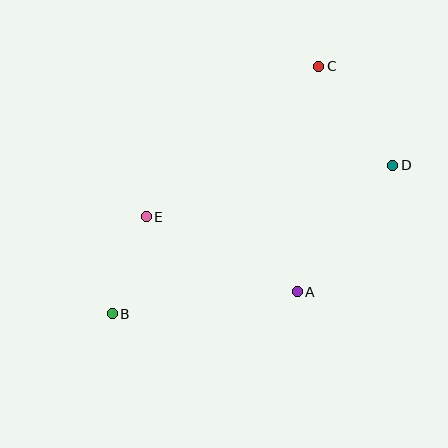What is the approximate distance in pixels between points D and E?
The distance between D and E is approximately 252 pixels.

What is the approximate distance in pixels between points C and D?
The distance between C and D is approximately 124 pixels.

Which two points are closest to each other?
Points B and E are closest to each other.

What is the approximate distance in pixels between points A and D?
The distance between A and D is approximately 159 pixels.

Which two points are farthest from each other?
Points B and C are farthest from each other.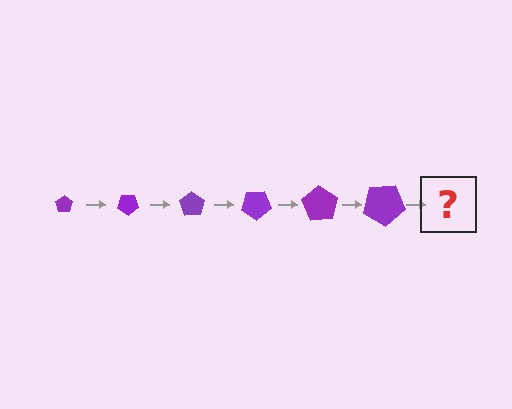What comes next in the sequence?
The next element should be a pentagon, larger than the previous one and rotated 210 degrees from the start.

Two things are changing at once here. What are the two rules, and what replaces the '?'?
The two rules are that the pentagon grows larger each step and it rotates 35 degrees each step. The '?' should be a pentagon, larger than the previous one and rotated 210 degrees from the start.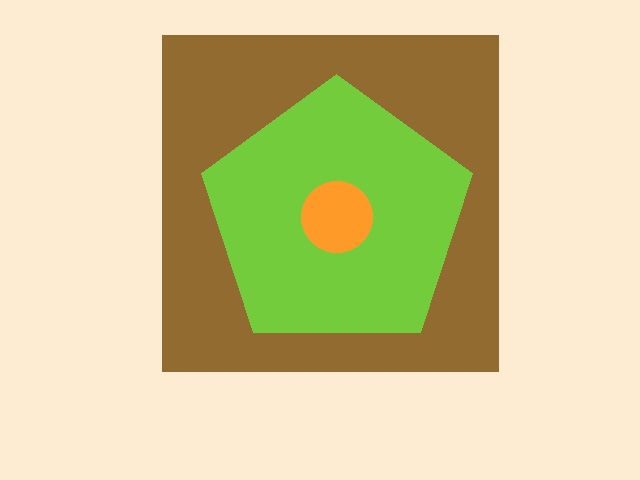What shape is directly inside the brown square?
The lime pentagon.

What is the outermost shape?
The brown square.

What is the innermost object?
The orange circle.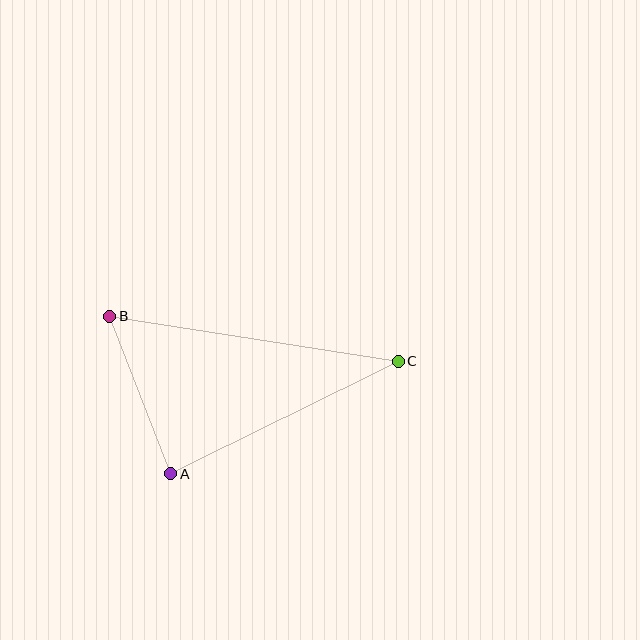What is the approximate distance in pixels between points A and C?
The distance between A and C is approximately 254 pixels.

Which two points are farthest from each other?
Points B and C are farthest from each other.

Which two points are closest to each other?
Points A and B are closest to each other.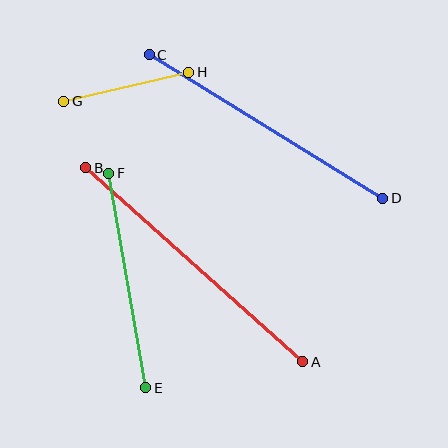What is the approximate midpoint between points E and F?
The midpoint is at approximately (127, 281) pixels.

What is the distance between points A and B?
The distance is approximately 291 pixels.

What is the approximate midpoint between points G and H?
The midpoint is at approximately (126, 87) pixels.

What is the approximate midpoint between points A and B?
The midpoint is at approximately (194, 265) pixels.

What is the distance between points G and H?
The distance is approximately 129 pixels.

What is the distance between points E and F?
The distance is approximately 218 pixels.